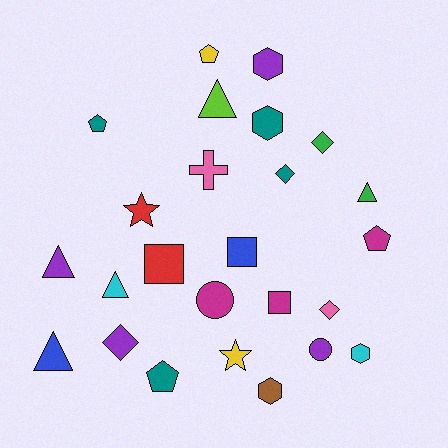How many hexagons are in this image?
There are 4 hexagons.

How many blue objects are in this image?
There are 2 blue objects.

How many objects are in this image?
There are 25 objects.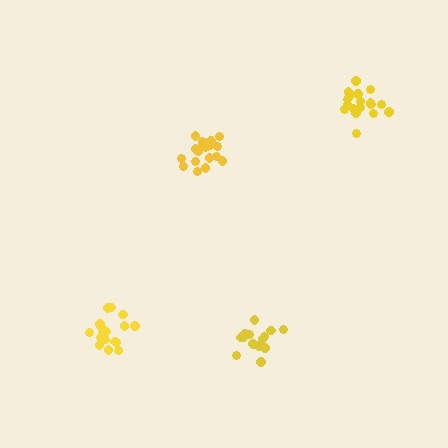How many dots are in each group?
Group 1: 18 dots, Group 2: 14 dots, Group 3: 19 dots, Group 4: 17 dots (68 total).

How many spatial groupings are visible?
There are 4 spatial groupings.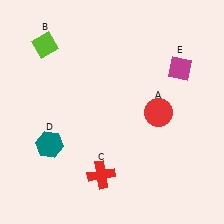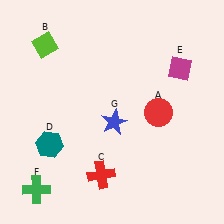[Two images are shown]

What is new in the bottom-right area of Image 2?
A blue star (G) was added in the bottom-right area of Image 2.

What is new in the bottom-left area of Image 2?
A green cross (F) was added in the bottom-left area of Image 2.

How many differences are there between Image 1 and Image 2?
There are 2 differences between the two images.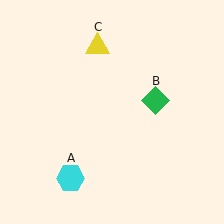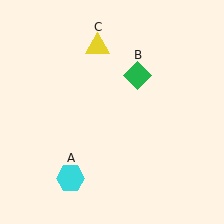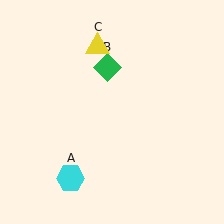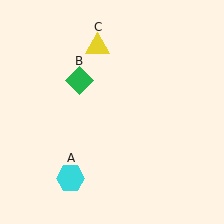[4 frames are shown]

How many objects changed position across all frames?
1 object changed position: green diamond (object B).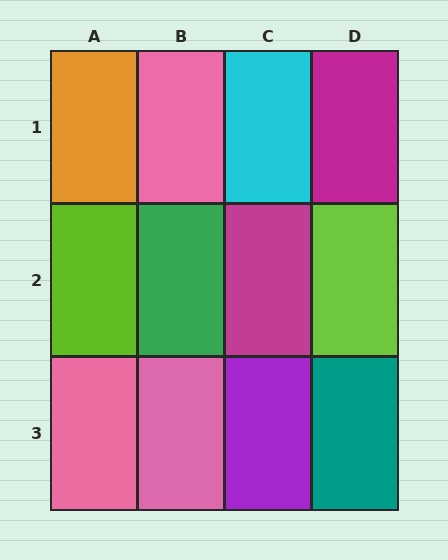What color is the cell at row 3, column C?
Purple.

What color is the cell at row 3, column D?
Teal.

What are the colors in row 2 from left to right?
Lime, green, magenta, lime.